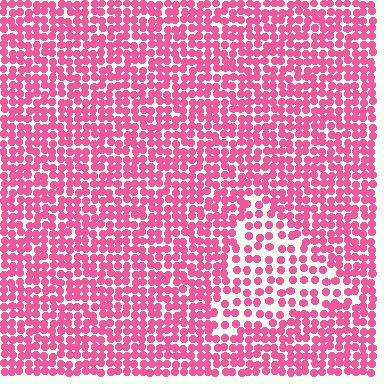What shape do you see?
I see a triangle.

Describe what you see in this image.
The image contains small pink elements arranged at two different densities. A triangle-shaped region is visible where the elements are less densely packed than the surrounding area.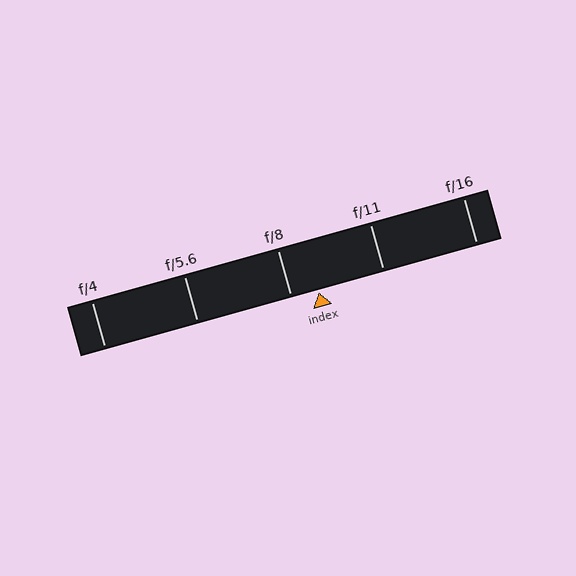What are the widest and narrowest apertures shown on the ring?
The widest aperture shown is f/4 and the narrowest is f/16.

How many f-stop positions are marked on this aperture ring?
There are 5 f-stop positions marked.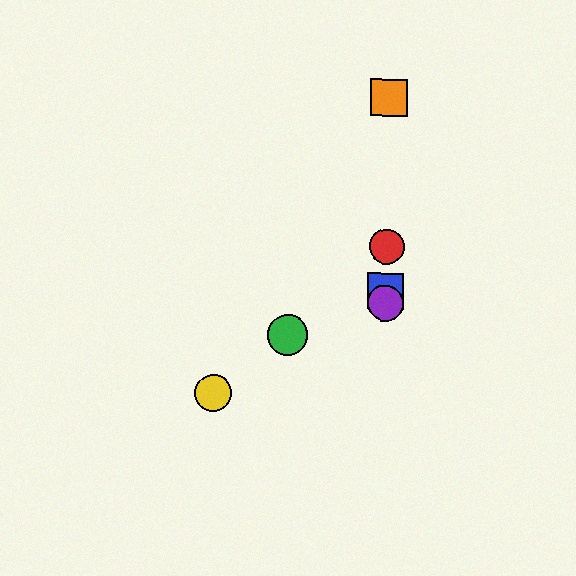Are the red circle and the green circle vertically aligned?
No, the red circle is at x≈387 and the green circle is at x≈288.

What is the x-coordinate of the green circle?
The green circle is at x≈288.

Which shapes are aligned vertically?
The red circle, the blue square, the purple circle, the orange square are aligned vertically.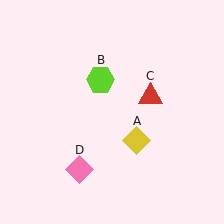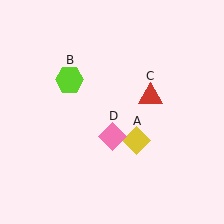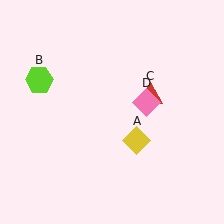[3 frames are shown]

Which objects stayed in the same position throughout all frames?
Yellow diamond (object A) and red triangle (object C) remained stationary.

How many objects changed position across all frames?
2 objects changed position: lime hexagon (object B), pink diamond (object D).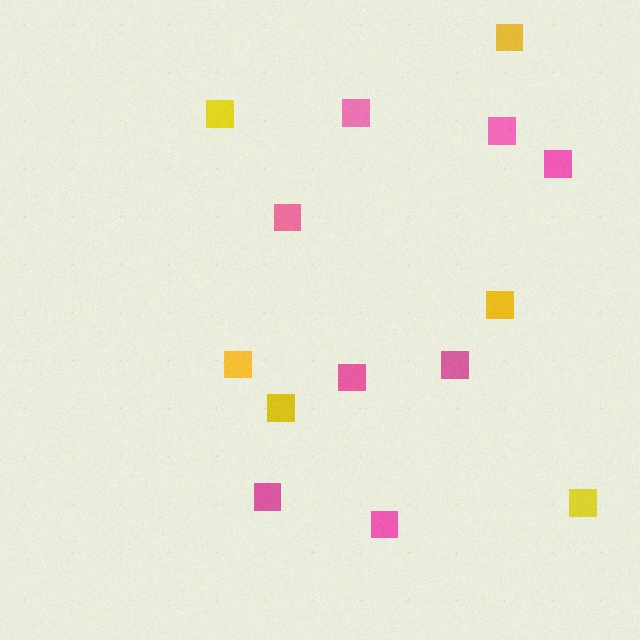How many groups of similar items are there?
There are 2 groups: one group of pink squares (8) and one group of yellow squares (6).